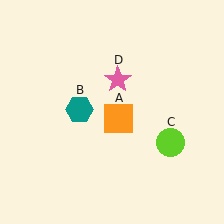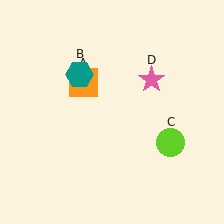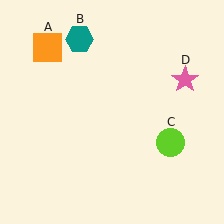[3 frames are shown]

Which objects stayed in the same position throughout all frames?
Lime circle (object C) remained stationary.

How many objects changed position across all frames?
3 objects changed position: orange square (object A), teal hexagon (object B), pink star (object D).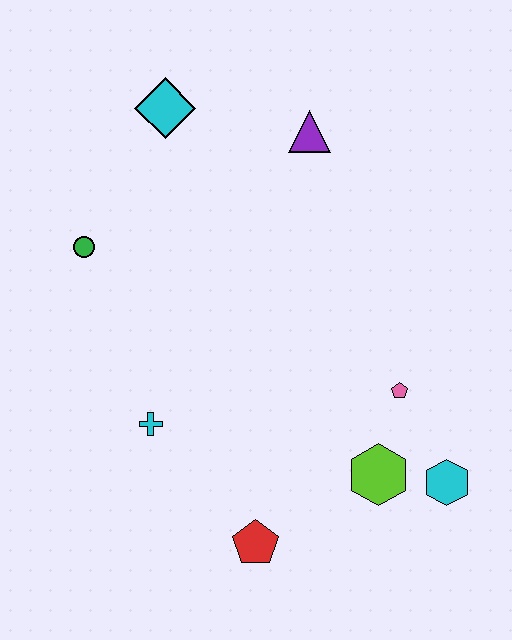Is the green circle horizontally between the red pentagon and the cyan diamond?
No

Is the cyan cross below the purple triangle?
Yes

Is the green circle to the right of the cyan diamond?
No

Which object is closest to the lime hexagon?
The cyan hexagon is closest to the lime hexagon.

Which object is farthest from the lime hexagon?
The cyan diamond is farthest from the lime hexagon.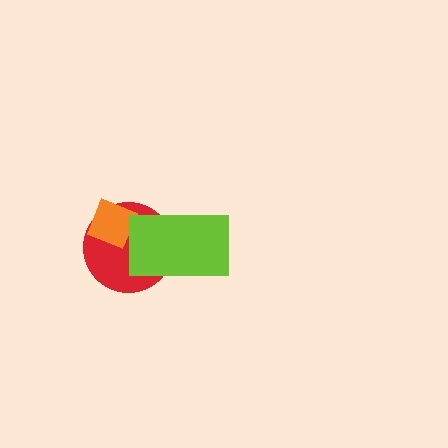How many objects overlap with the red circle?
2 objects overlap with the red circle.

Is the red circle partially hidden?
Yes, it is partially covered by another shape.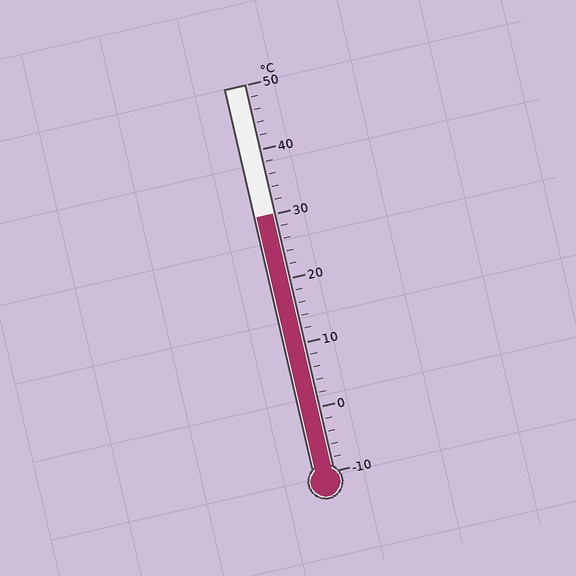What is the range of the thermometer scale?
The thermometer scale ranges from -10°C to 50°C.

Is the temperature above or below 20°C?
The temperature is above 20°C.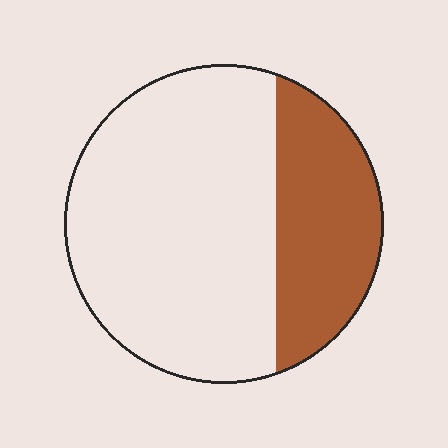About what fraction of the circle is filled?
About one third (1/3).